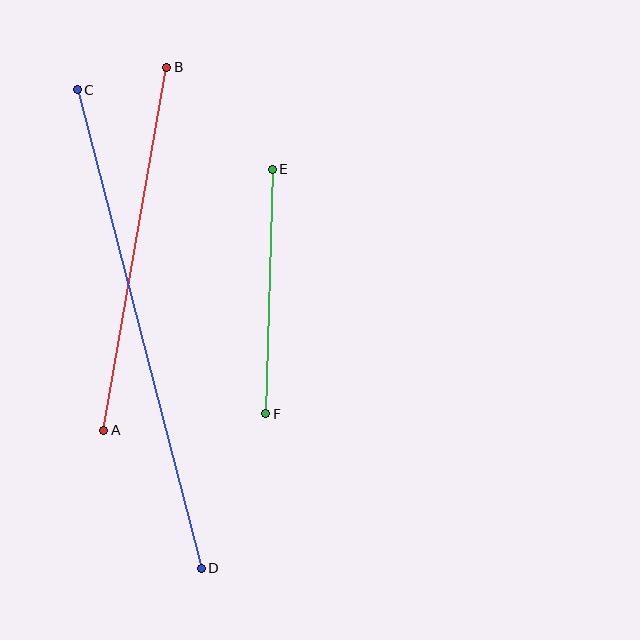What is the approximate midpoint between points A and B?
The midpoint is at approximately (135, 249) pixels.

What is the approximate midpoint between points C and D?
The midpoint is at approximately (139, 329) pixels.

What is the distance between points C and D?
The distance is approximately 494 pixels.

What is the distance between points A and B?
The distance is approximately 369 pixels.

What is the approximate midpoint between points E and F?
The midpoint is at approximately (269, 291) pixels.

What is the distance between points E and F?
The distance is approximately 244 pixels.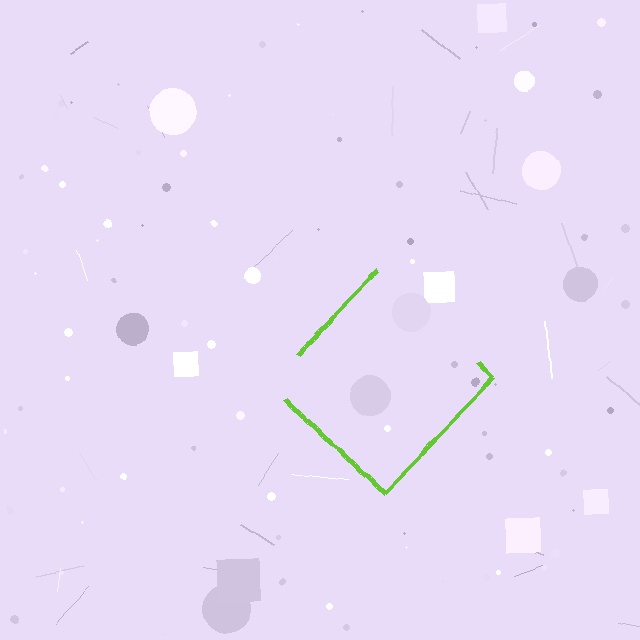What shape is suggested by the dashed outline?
The dashed outline suggests a diamond.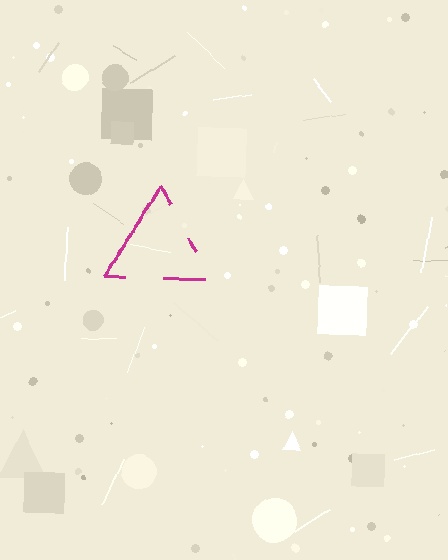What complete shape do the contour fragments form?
The contour fragments form a triangle.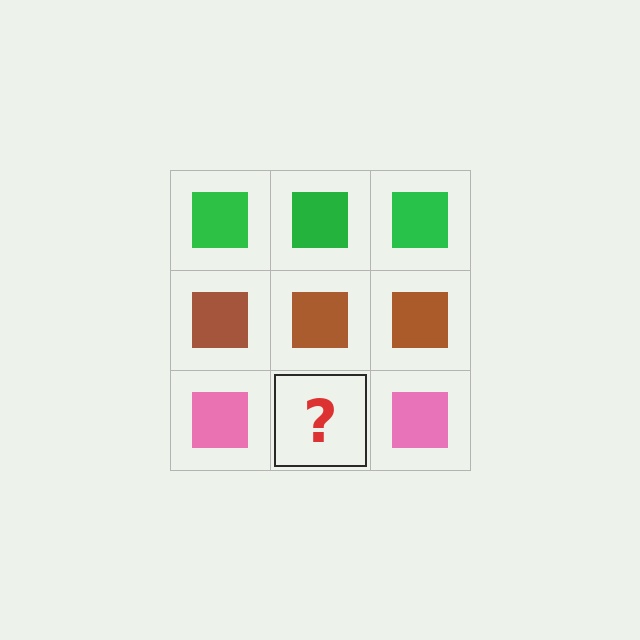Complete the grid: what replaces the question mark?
The question mark should be replaced with a pink square.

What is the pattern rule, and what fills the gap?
The rule is that each row has a consistent color. The gap should be filled with a pink square.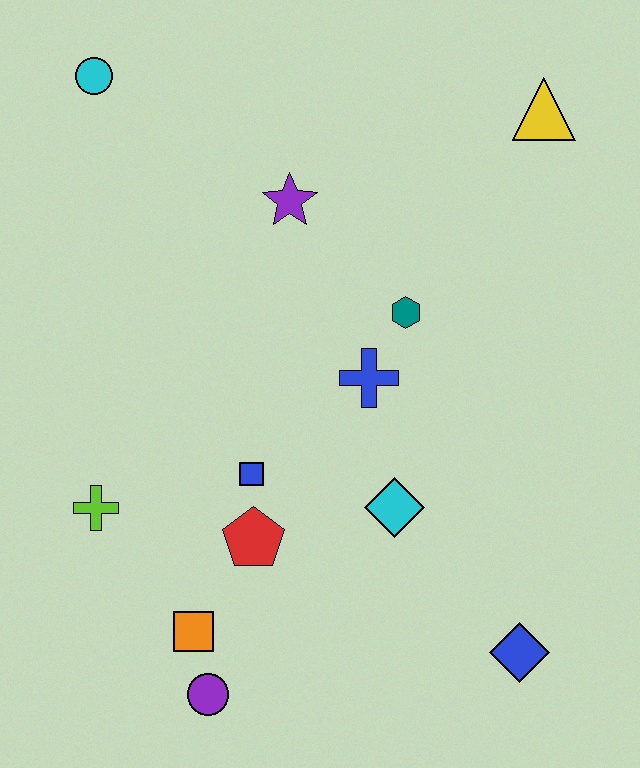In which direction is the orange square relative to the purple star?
The orange square is below the purple star.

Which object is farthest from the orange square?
The yellow triangle is farthest from the orange square.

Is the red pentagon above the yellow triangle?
No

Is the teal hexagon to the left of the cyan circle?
No